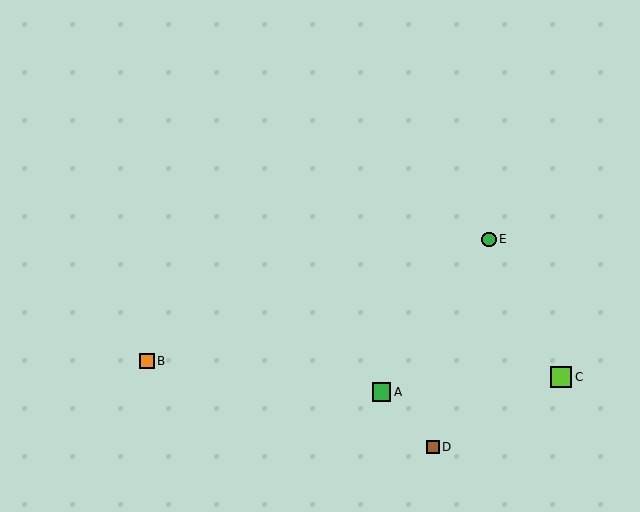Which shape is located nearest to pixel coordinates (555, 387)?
The lime square (labeled C) at (561, 377) is nearest to that location.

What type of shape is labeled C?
Shape C is a lime square.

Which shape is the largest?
The lime square (labeled C) is the largest.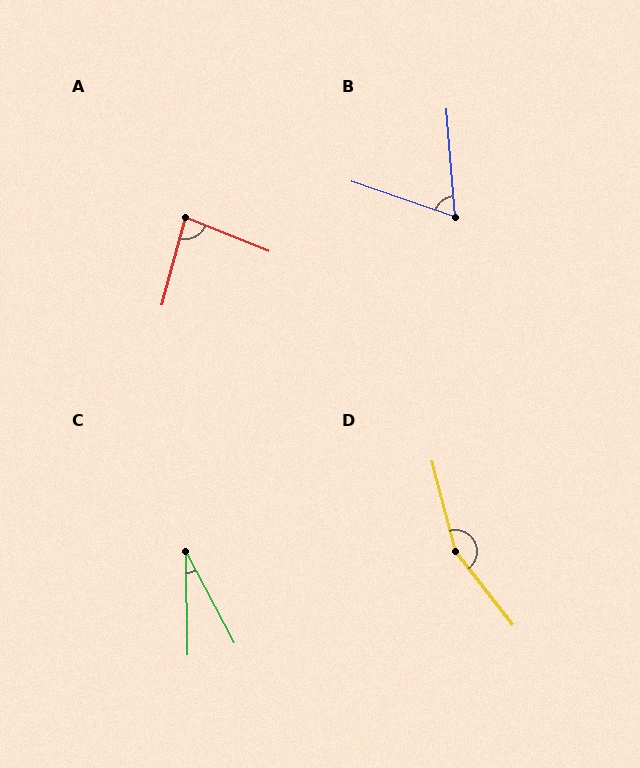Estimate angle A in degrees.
Approximately 83 degrees.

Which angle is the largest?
D, at approximately 157 degrees.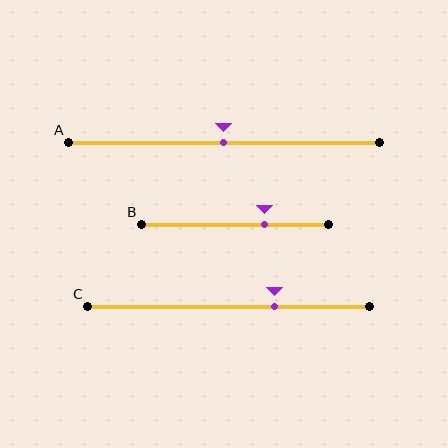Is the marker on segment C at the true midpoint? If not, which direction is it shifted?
No, the marker on segment C is shifted to the right by about 16% of the segment length.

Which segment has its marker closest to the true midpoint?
Segment A has its marker closest to the true midpoint.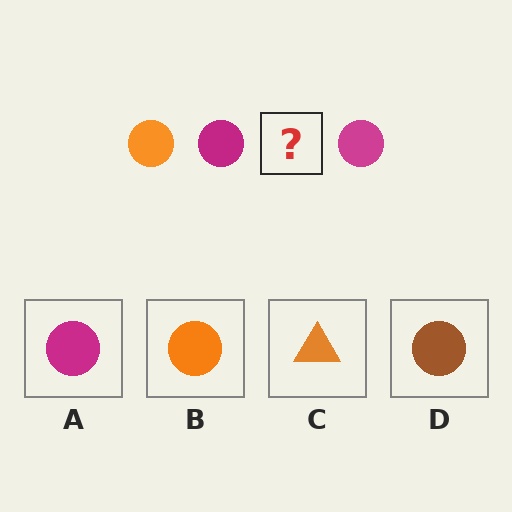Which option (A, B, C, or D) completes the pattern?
B.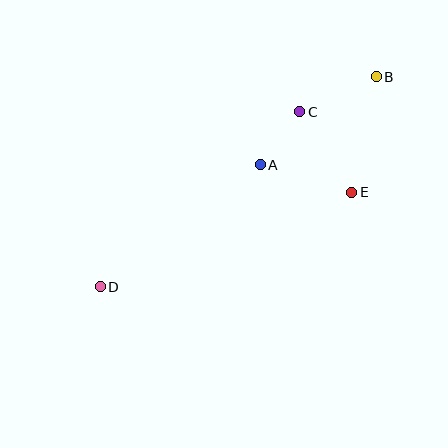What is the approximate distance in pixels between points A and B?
The distance between A and B is approximately 146 pixels.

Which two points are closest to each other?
Points A and C are closest to each other.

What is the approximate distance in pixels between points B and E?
The distance between B and E is approximately 118 pixels.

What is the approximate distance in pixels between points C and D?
The distance between C and D is approximately 265 pixels.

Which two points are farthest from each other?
Points B and D are farthest from each other.